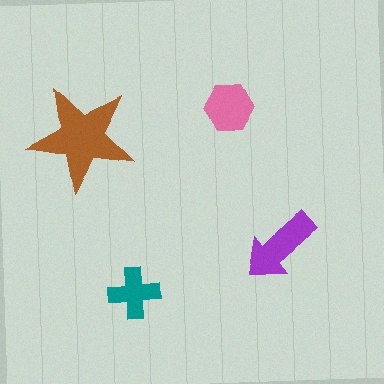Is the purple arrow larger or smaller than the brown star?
Smaller.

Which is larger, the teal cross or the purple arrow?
The purple arrow.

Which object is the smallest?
The teal cross.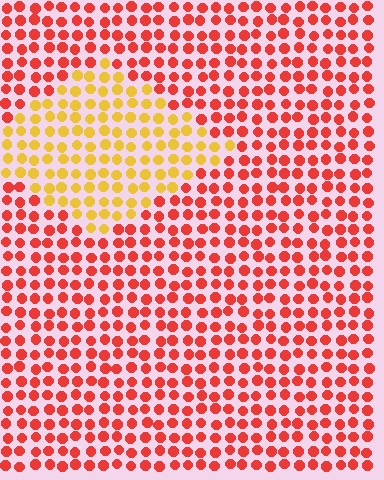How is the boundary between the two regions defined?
The boundary is defined purely by a slight shift in hue (about 46 degrees). Spacing, size, and orientation are identical on both sides.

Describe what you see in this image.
The image is filled with small red elements in a uniform arrangement. A diamond-shaped region is visible where the elements are tinted to a slightly different hue, forming a subtle color boundary.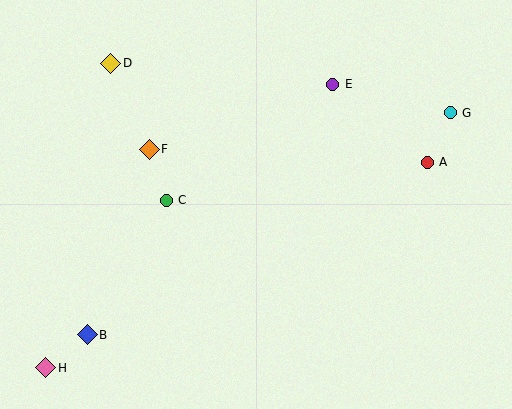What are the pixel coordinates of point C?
Point C is at (166, 201).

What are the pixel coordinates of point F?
Point F is at (149, 150).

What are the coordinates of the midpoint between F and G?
The midpoint between F and G is at (300, 131).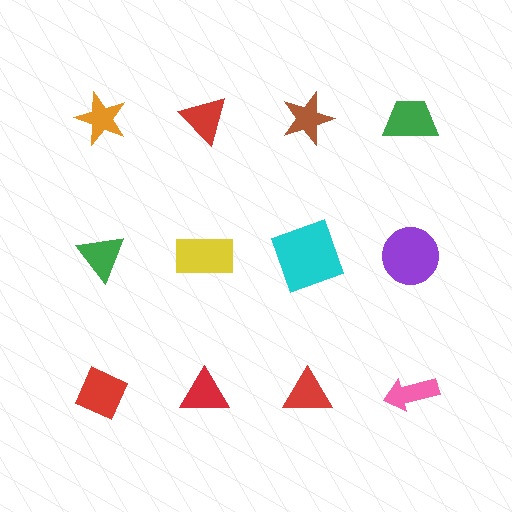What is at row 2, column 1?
A green triangle.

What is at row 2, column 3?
A cyan square.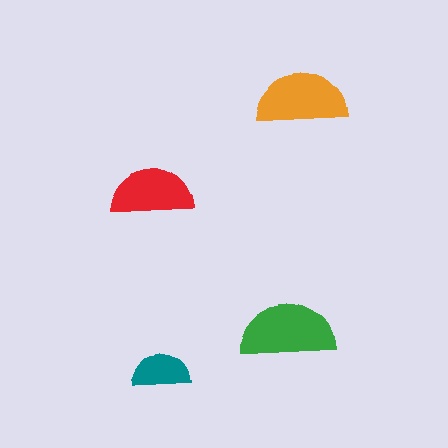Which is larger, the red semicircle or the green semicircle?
The green one.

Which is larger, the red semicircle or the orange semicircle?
The orange one.